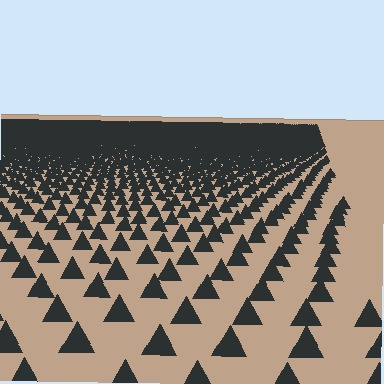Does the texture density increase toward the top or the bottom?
Density increases toward the top.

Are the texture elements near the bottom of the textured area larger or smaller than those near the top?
Larger. Near the bottom, elements are closer to the viewer and appear at a bigger on-screen size.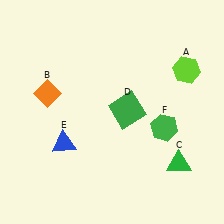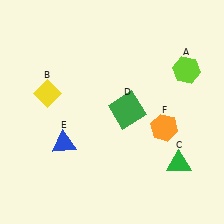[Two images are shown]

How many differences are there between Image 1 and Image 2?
There are 2 differences between the two images.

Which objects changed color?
B changed from orange to yellow. F changed from green to orange.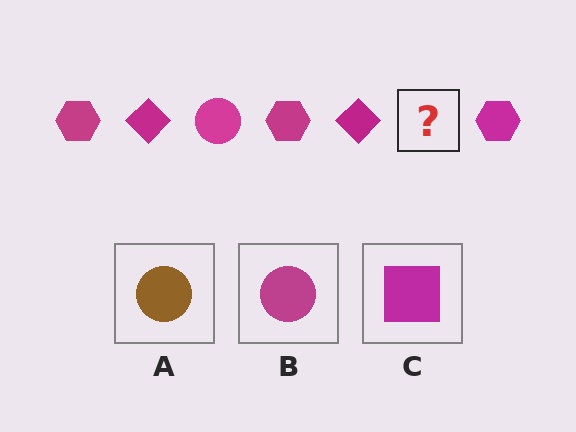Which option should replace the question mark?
Option B.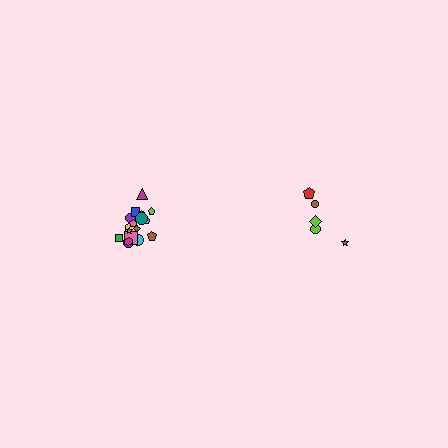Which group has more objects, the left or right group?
The left group.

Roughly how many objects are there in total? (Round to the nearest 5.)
Roughly 25 objects in total.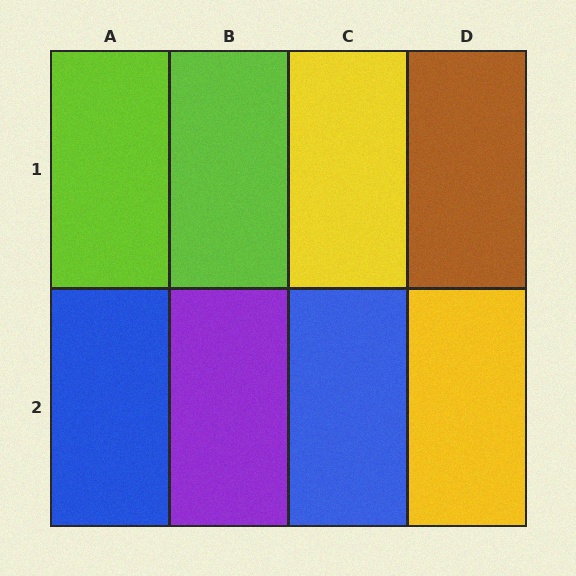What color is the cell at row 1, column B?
Lime.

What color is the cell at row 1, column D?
Brown.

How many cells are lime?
2 cells are lime.